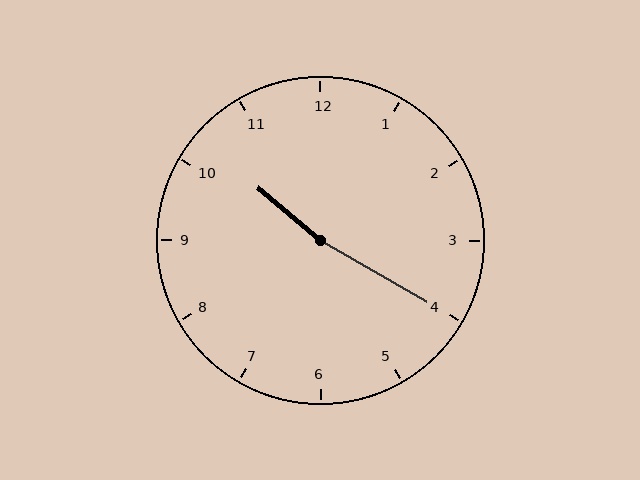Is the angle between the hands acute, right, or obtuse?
It is obtuse.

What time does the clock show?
10:20.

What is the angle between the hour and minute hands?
Approximately 170 degrees.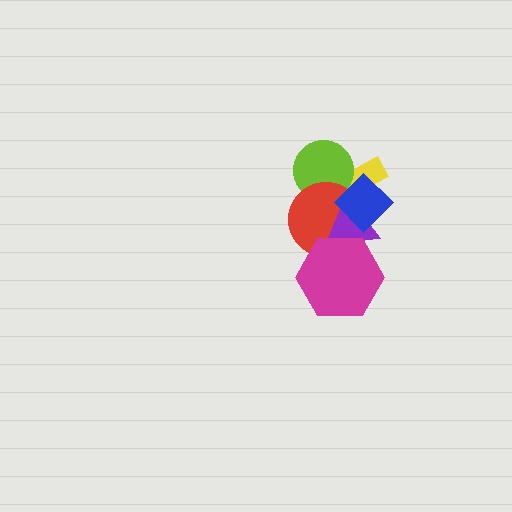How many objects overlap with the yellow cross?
4 objects overlap with the yellow cross.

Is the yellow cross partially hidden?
Yes, it is partially covered by another shape.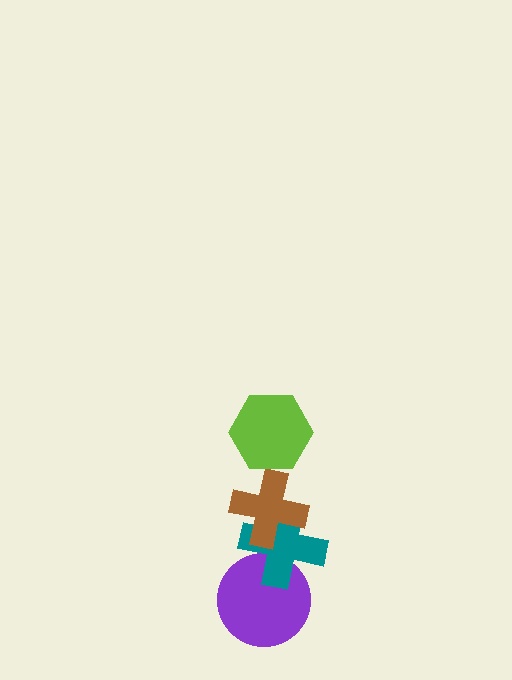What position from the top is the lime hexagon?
The lime hexagon is 1st from the top.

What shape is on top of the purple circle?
The teal cross is on top of the purple circle.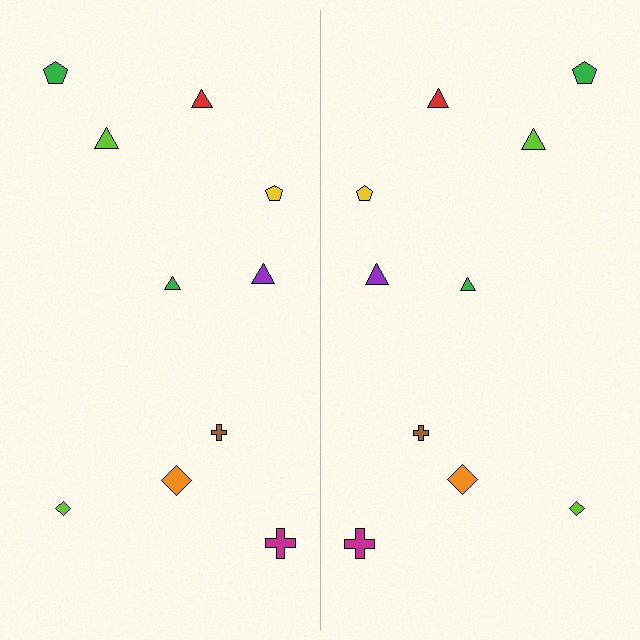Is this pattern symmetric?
Yes, this pattern has bilateral (reflection) symmetry.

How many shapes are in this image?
There are 20 shapes in this image.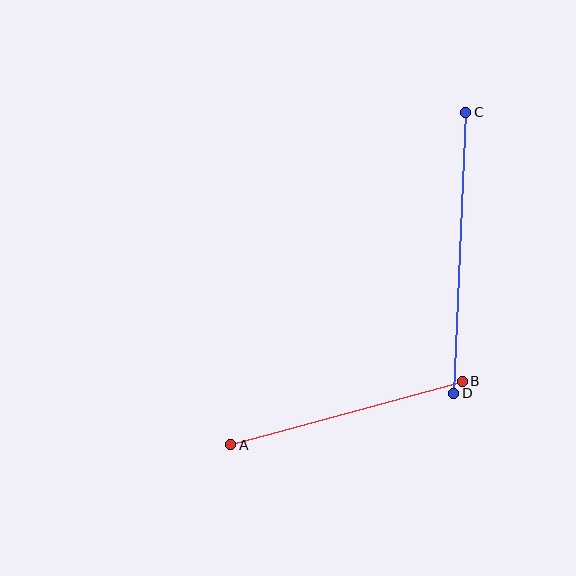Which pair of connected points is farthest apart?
Points C and D are farthest apart.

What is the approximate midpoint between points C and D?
The midpoint is at approximately (460, 253) pixels.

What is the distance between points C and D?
The distance is approximately 282 pixels.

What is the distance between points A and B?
The distance is approximately 240 pixels.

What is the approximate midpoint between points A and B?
The midpoint is at approximately (346, 413) pixels.